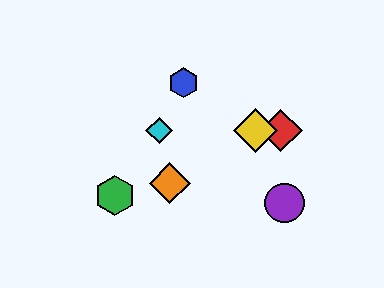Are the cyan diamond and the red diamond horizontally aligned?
Yes, both are at y≈131.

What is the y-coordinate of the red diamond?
The red diamond is at y≈131.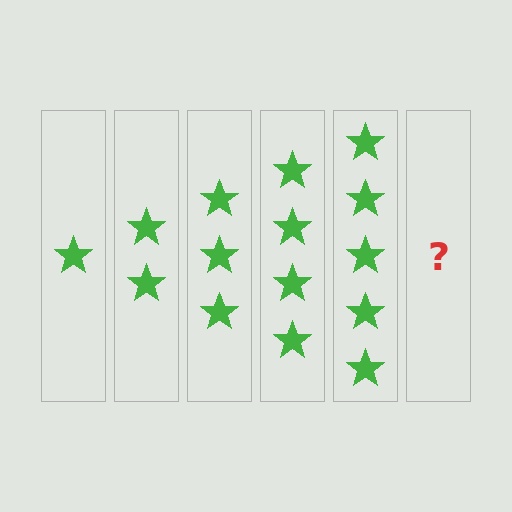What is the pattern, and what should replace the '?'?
The pattern is that each step adds one more star. The '?' should be 6 stars.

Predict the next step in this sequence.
The next step is 6 stars.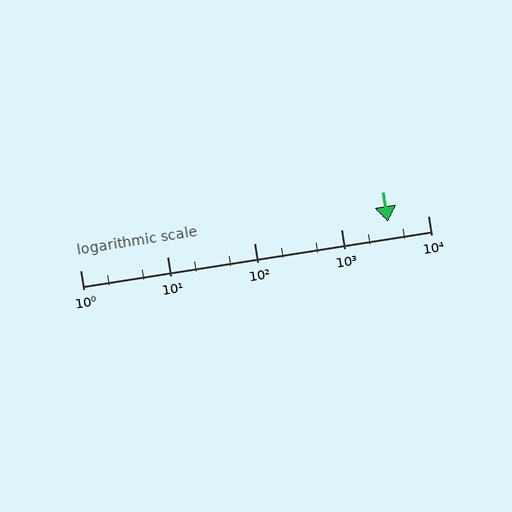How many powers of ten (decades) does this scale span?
The scale spans 4 decades, from 1 to 10000.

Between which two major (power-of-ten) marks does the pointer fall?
The pointer is between 1000 and 10000.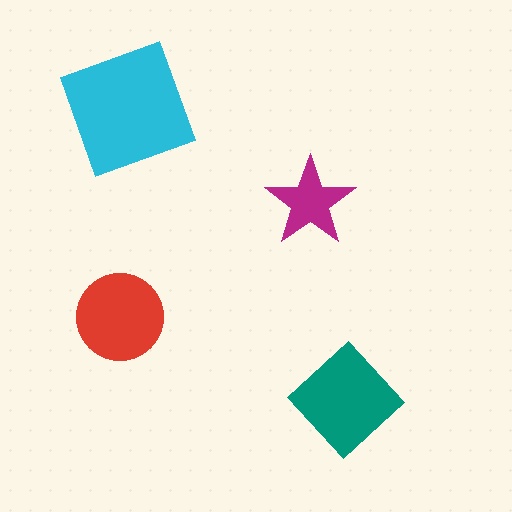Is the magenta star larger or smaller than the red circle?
Smaller.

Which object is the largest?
The cyan square.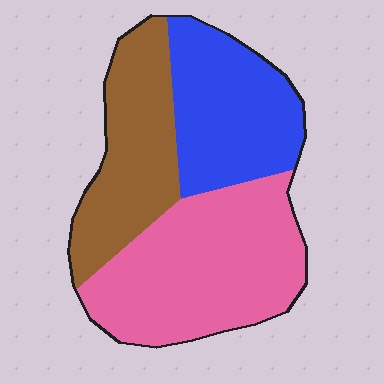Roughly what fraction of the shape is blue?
Blue covers roughly 30% of the shape.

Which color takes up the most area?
Pink, at roughly 45%.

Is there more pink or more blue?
Pink.